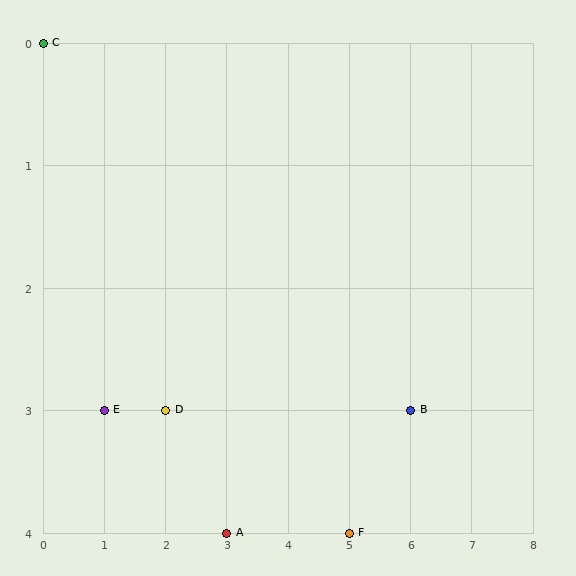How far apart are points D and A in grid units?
Points D and A are 1 column and 1 row apart (about 1.4 grid units diagonally).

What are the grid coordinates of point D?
Point D is at grid coordinates (2, 3).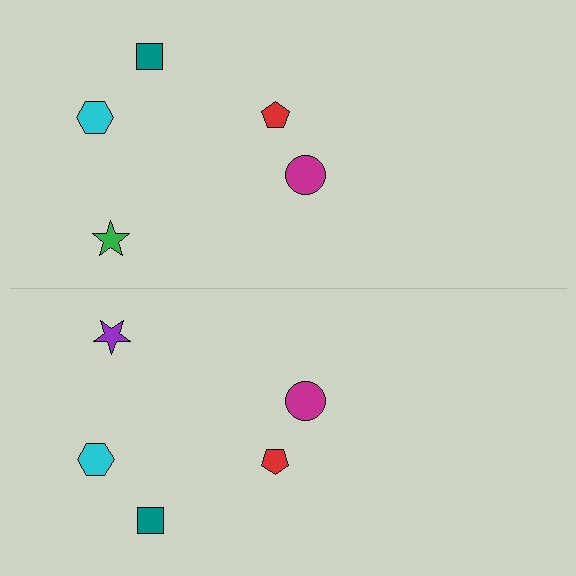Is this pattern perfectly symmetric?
No, the pattern is not perfectly symmetric. The purple star on the bottom side breaks the symmetry — its mirror counterpart is green.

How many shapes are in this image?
There are 10 shapes in this image.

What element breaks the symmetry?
The purple star on the bottom side breaks the symmetry — its mirror counterpart is green.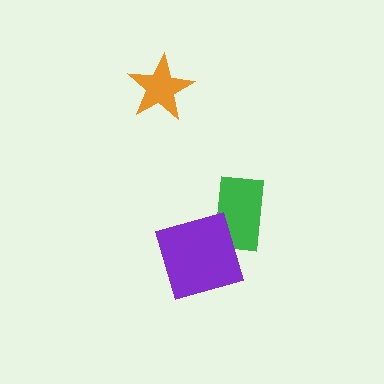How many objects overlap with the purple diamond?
1 object overlaps with the purple diamond.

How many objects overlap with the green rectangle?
1 object overlaps with the green rectangle.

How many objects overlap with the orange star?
0 objects overlap with the orange star.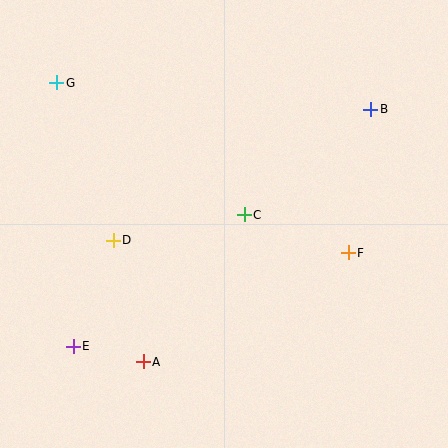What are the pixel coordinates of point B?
Point B is at (371, 109).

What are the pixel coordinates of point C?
Point C is at (244, 215).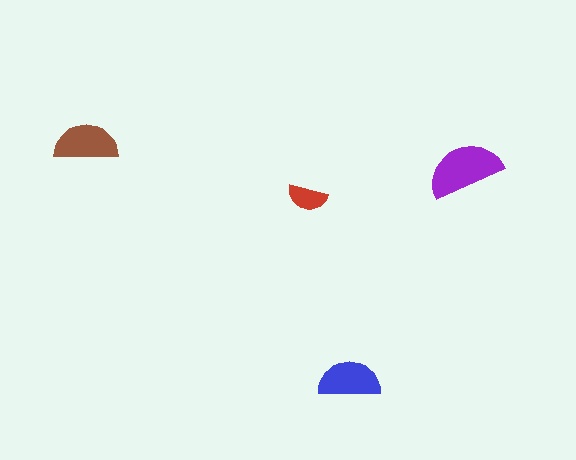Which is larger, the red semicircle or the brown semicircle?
The brown one.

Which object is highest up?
The brown semicircle is topmost.